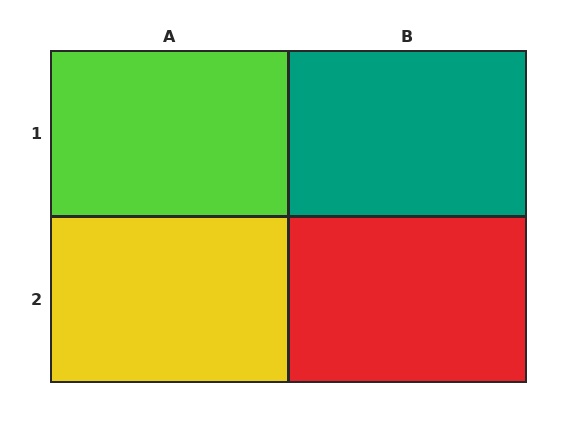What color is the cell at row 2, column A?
Yellow.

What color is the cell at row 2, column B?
Red.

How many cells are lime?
1 cell is lime.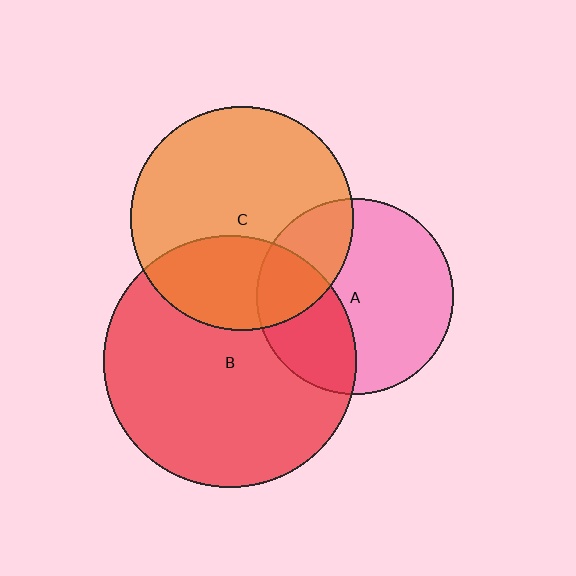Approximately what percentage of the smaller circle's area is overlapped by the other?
Approximately 35%.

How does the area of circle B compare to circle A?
Approximately 1.7 times.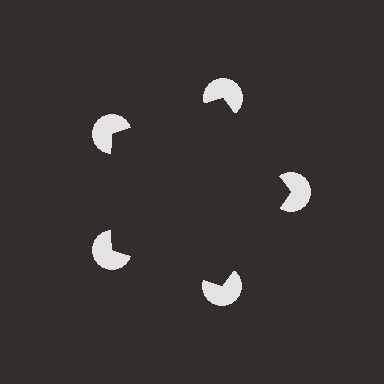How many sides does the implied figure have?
5 sides.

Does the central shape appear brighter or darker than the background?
It typically appears slightly darker than the background, even though no actual brightness change is drawn.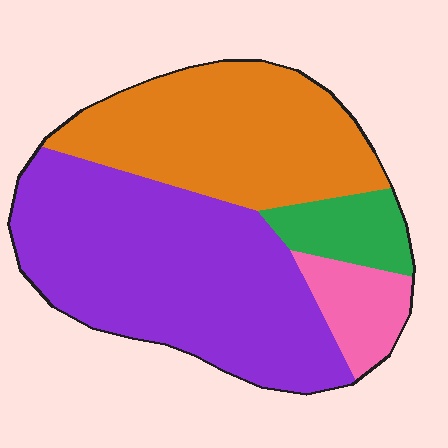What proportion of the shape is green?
Green takes up less than a sixth of the shape.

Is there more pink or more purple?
Purple.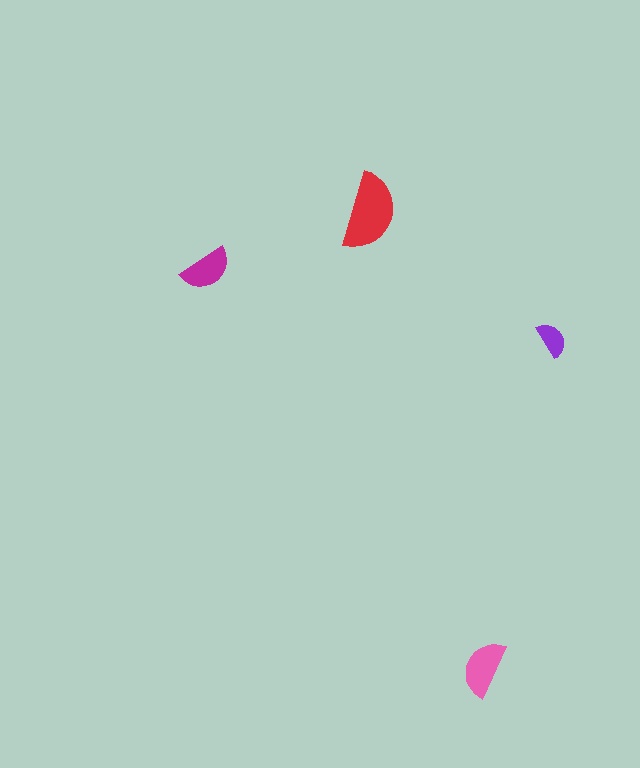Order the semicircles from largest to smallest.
the red one, the pink one, the magenta one, the purple one.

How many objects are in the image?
There are 4 objects in the image.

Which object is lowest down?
The pink semicircle is bottommost.